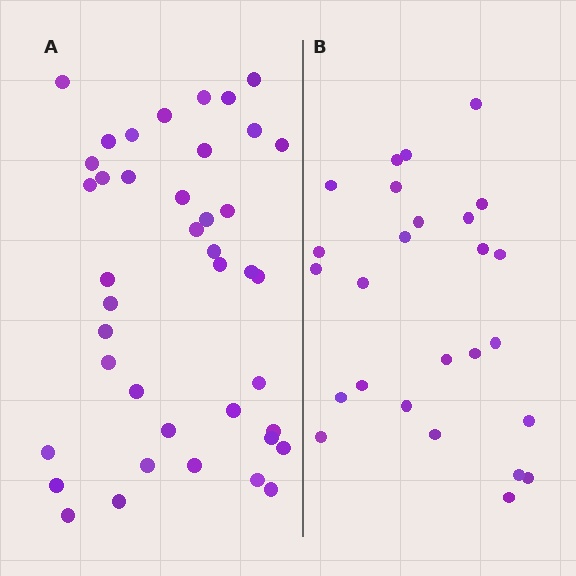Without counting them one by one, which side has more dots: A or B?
Region A (the left region) has more dots.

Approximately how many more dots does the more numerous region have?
Region A has approximately 15 more dots than region B.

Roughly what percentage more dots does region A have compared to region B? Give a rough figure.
About 60% more.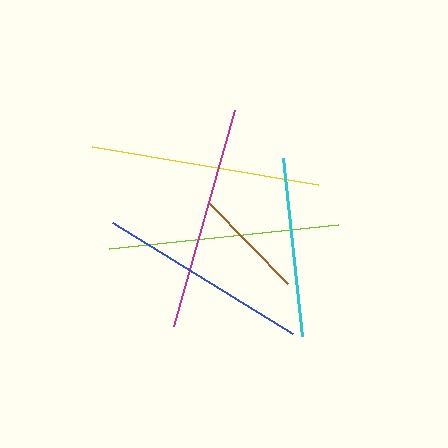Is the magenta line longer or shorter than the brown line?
The magenta line is longer than the brown line.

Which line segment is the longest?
The lime line is the longest at approximately 231 pixels.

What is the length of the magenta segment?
The magenta segment is approximately 225 pixels long.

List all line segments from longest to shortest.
From longest to shortest: lime, yellow, magenta, blue, cyan, brown.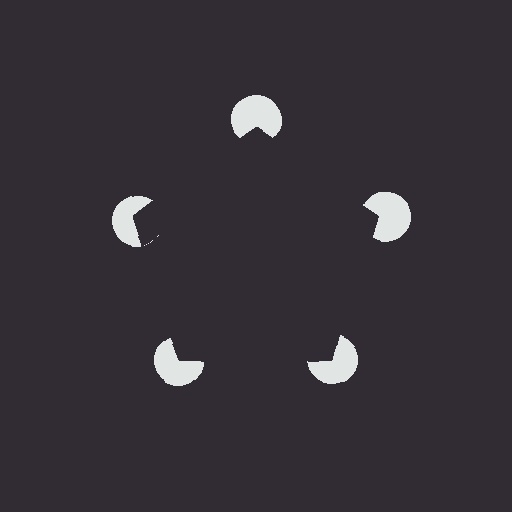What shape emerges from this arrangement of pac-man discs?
An illusory pentagon — its edges are inferred from the aligned wedge cuts in the pac-man discs, not physically drawn.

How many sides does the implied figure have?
5 sides.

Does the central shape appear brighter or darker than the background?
It typically appears slightly darker than the background, even though no actual brightness change is drawn.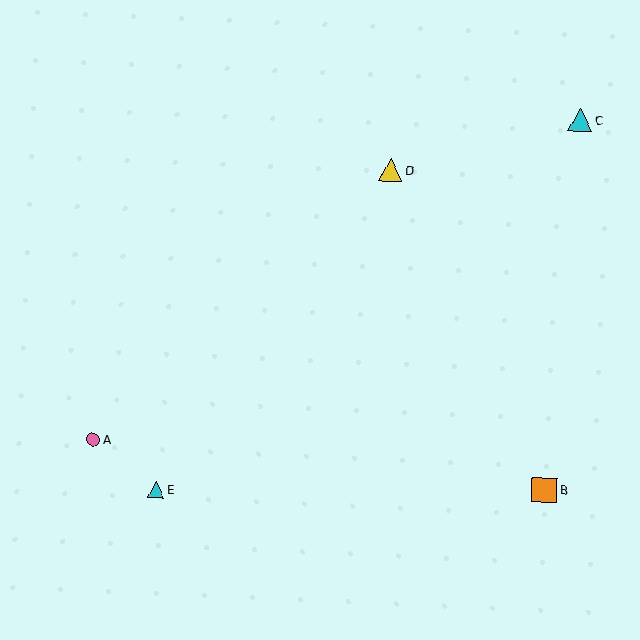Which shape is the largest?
The orange square (labeled B) is the largest.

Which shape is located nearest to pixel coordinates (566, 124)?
The cyan triangle (labeled C) at (580, 120) is nearest to that location.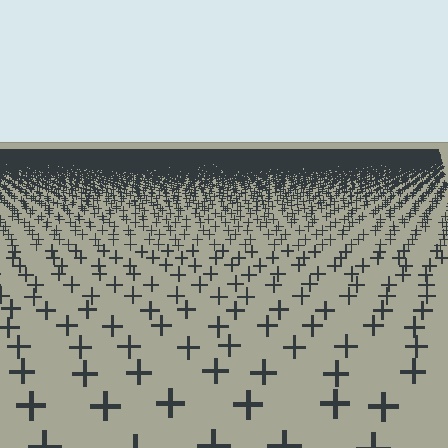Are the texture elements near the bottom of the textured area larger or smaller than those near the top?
Larger. Near the bottom, elements are closer to the viewer and appear at a bigger on-screen size.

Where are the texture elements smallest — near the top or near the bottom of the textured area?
Near the top.